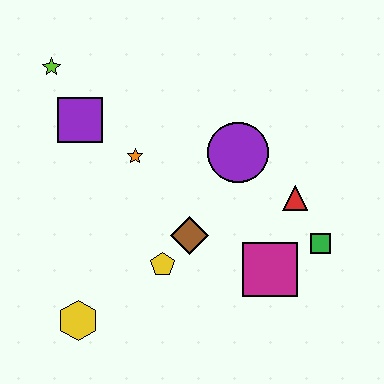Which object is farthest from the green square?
The lime star is farthest from the green square.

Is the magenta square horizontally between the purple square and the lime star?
No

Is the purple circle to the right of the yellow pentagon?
Yes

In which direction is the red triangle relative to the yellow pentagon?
The red triangle is to the right of the yellow pentagon.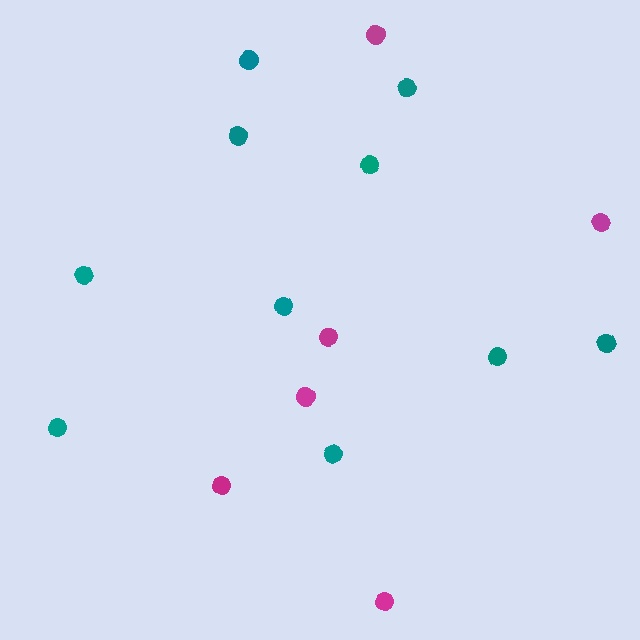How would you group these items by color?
There are 2 groups: one group of teal circles (10) and one group of magenta circles (6).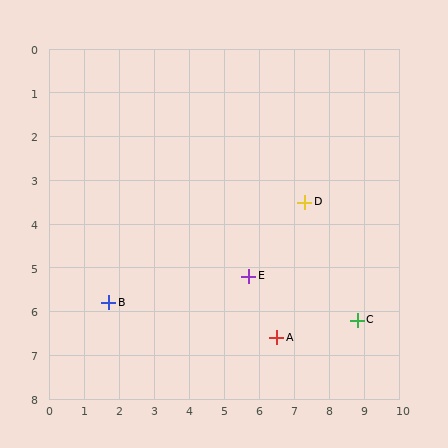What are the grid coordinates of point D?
Point D is at approximately (7.3, 3.5).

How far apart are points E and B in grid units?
Points E and B are about 4.0 grid units apart.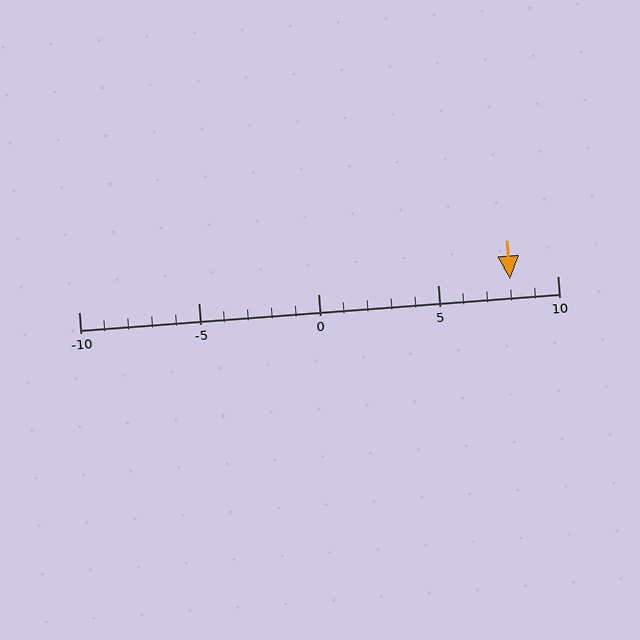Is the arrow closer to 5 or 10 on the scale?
The arrow is closer to 10.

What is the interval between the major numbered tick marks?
The major tick marks are spaced 5 units apart.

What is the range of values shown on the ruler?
The ruler shows values from -10 to 10.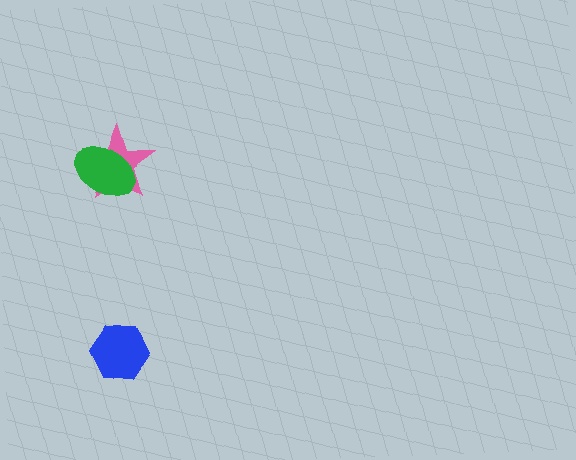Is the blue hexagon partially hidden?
No, no other shape covers it.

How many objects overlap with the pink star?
1 object overlaps with the pink star.